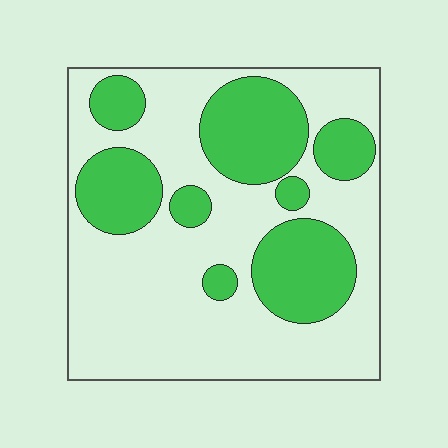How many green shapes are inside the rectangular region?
8.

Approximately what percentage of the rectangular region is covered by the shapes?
Approximately 35%.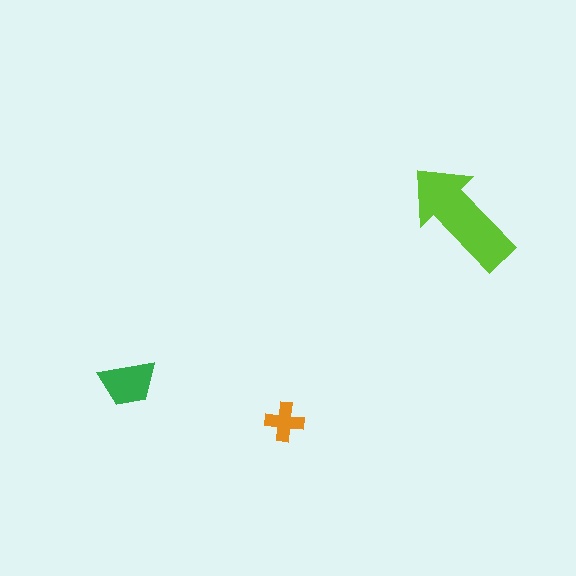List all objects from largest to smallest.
The lime arrow, the green trapezoid, the orange cross.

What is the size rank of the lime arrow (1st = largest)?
1st.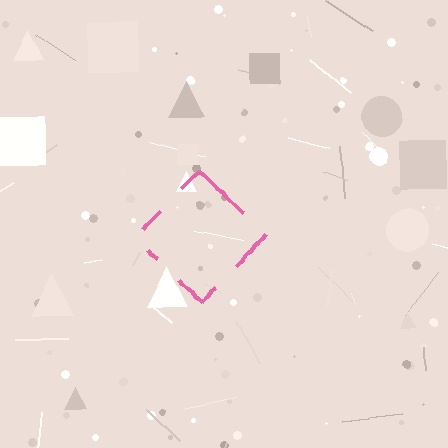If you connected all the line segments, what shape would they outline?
They would outline a diamond.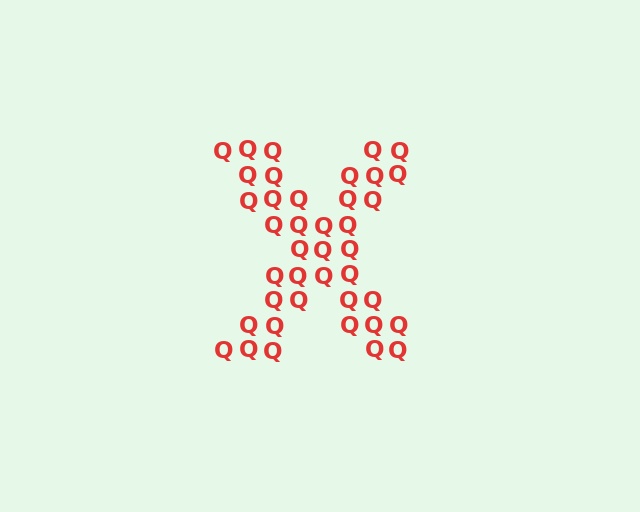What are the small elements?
The small elements are letter Q's.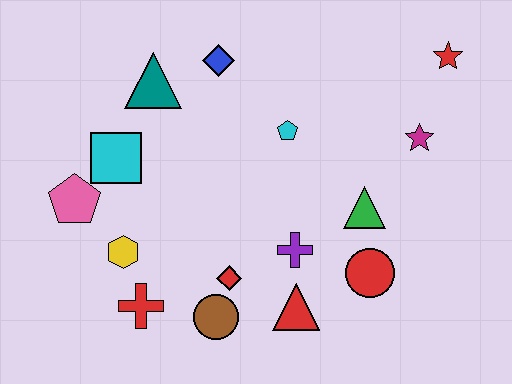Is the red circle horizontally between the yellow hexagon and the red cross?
No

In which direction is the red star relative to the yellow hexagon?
The red star is to the right of the yellow hexagon.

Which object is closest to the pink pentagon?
The cyan square is closest to the pink pentagon.